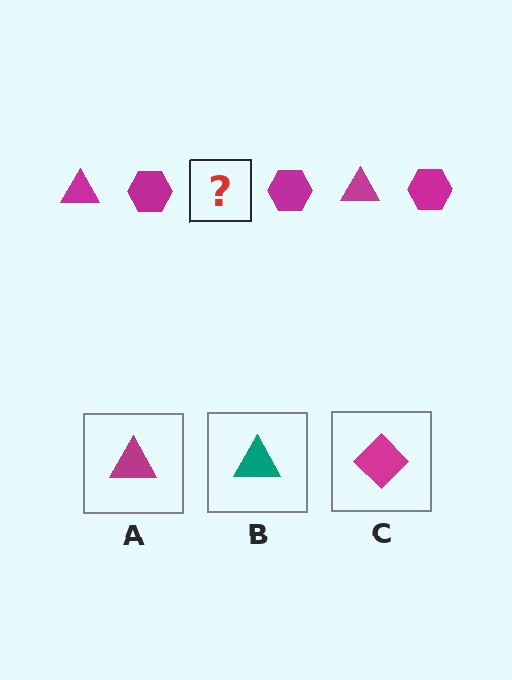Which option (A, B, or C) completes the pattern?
A.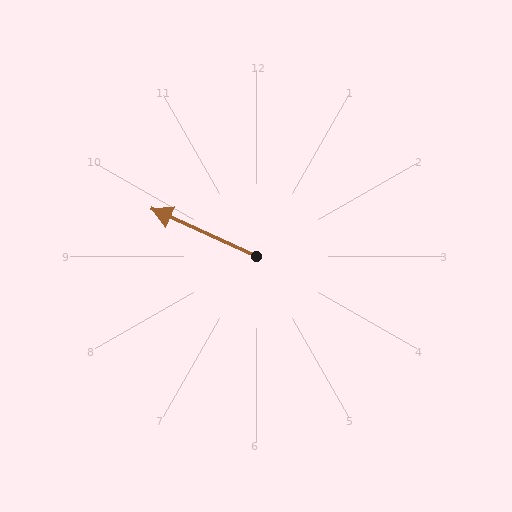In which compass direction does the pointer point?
Northwest.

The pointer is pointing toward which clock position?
Roughly 10 o'clock.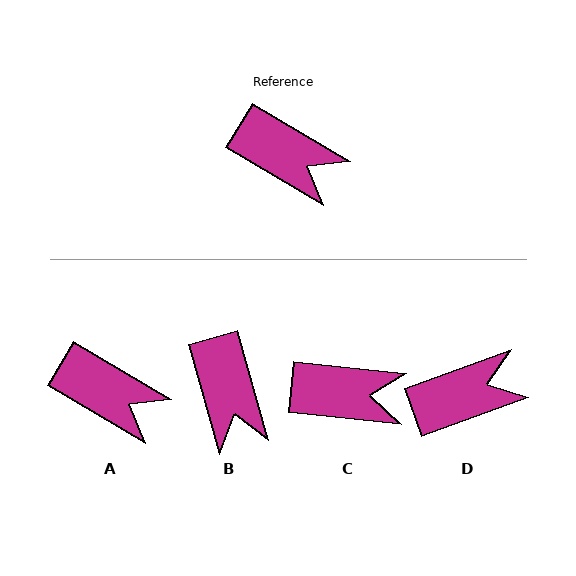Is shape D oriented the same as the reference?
No, it is off by about 51 degrees.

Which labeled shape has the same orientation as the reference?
A.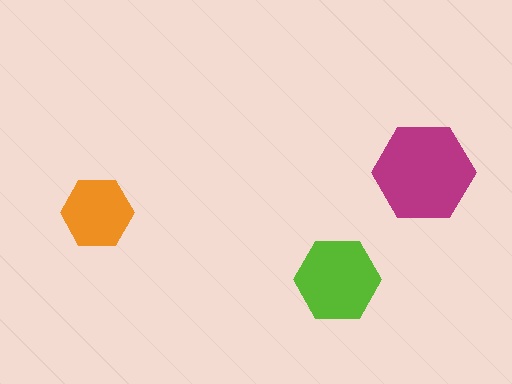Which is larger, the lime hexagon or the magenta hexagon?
The magenta one.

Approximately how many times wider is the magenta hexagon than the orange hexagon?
About 1.5 times wider.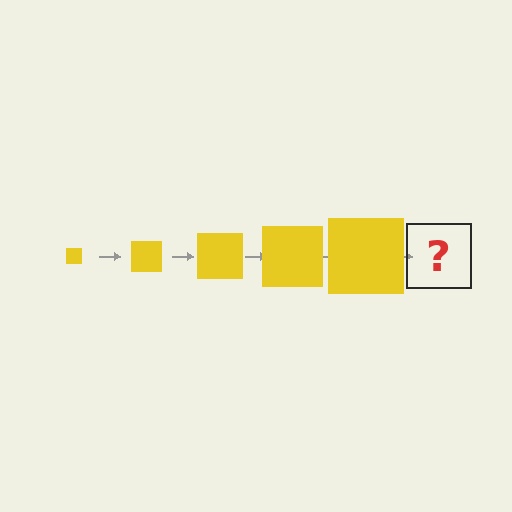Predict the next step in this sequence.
The next step is a yellow square, larger than the previous one.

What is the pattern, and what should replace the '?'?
The pattern is that the square gets progressively larger each step. The '?' should be a yellow square, larger than the previous one.